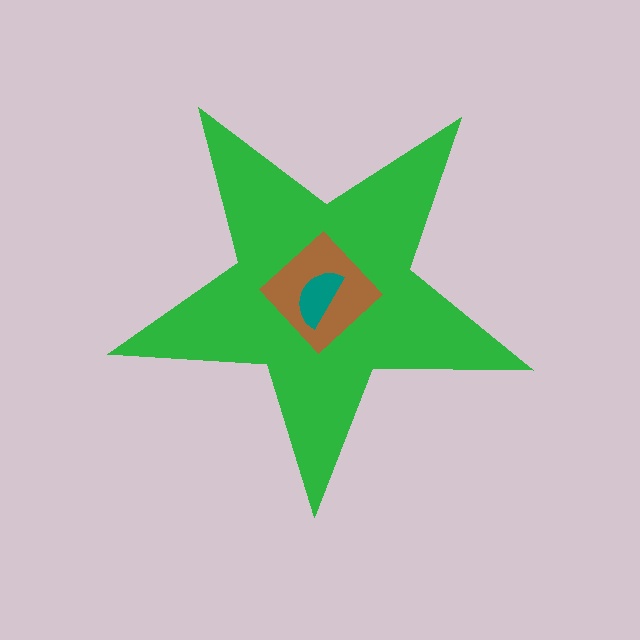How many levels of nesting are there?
3.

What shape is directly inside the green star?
The brown diamond.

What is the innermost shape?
The teal semicircle.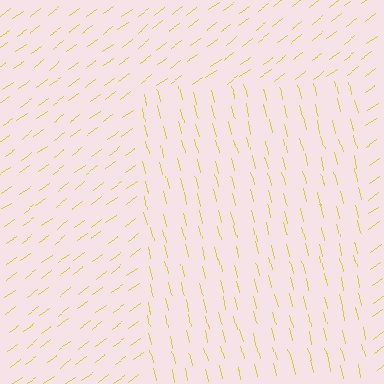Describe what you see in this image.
The image is filled with small yellow line segments. A rectangle region in the image has lines oriented differently from the surrounding lines, creating a visible texture boundary.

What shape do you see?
I see a rectangle.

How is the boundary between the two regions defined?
The boundary is defined purely by a change in line orientation (approximately 67 degrees difference). All lines are the same color and thickness.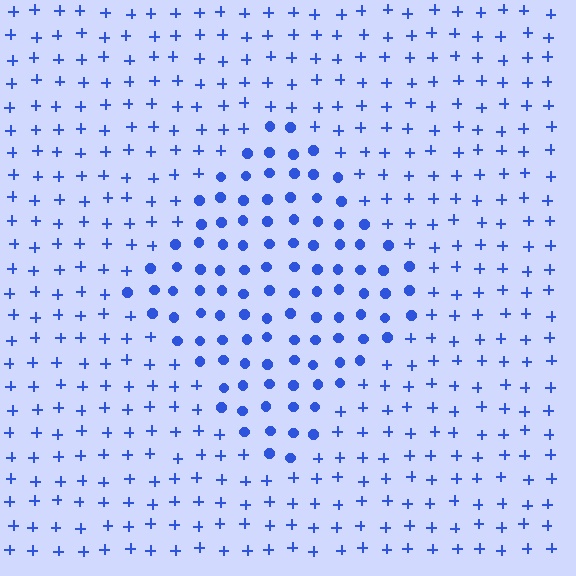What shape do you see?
I see a diamond.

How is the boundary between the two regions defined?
The boundary is defined by a change in element shape: circles inside vs. plus signs outside. All elements share the same color and spacing.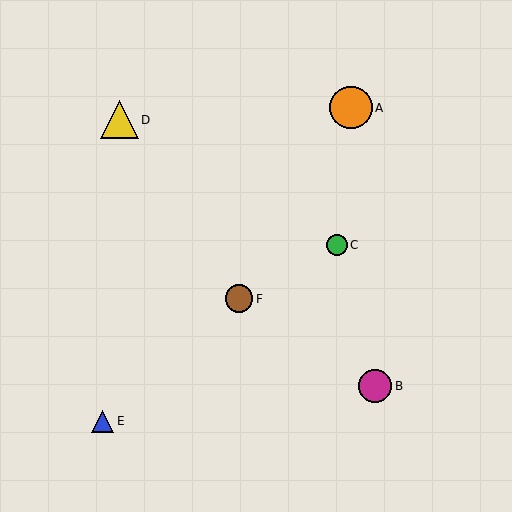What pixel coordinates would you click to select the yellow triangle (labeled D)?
Click at (119, 120) to select the yellow triangle D.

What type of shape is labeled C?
Shape C is a green circle.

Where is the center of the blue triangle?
The center of the blue triangle is at (103, 421).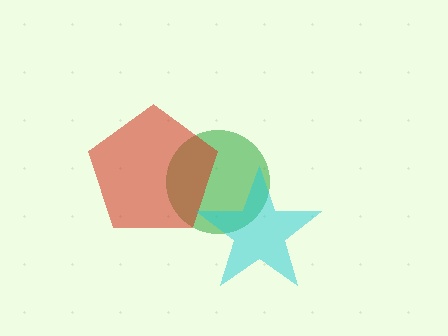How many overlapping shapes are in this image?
There are 3 overlapping shapes in the image.